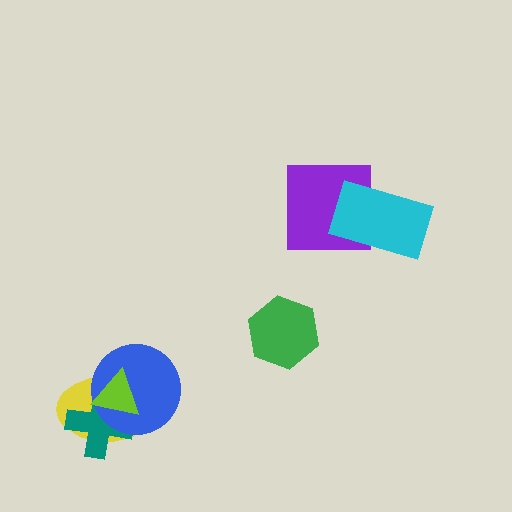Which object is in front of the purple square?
The cyan rectangle is in front of the purple square.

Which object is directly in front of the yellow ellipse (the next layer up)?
The teal cross is directly in front of the yellow ellipse.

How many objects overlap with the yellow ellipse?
3 objects overlap with the yellow ellipse.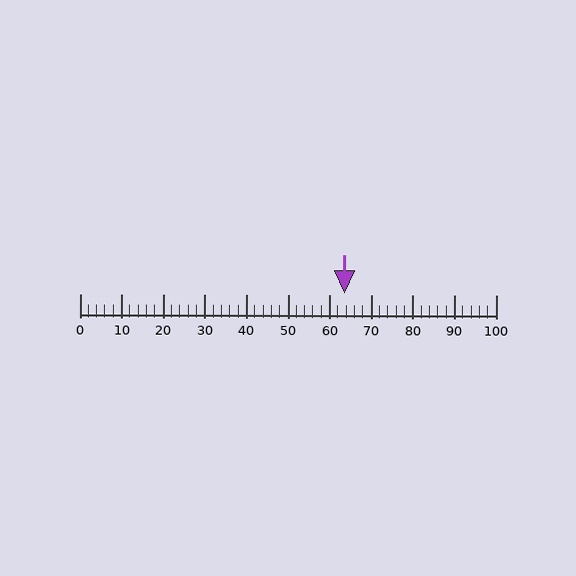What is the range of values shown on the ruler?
The ruler shows values from 0 to 100.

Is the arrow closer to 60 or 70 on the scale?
The arrow is closer to 60.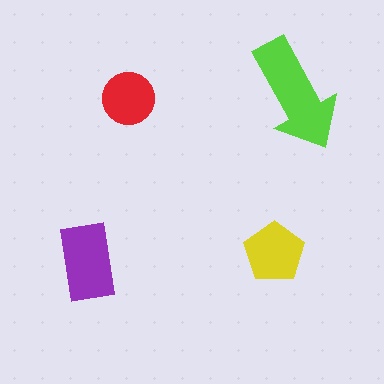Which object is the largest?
The lime arrow.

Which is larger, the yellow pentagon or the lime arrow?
The lime arrow.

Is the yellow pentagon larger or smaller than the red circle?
Larger.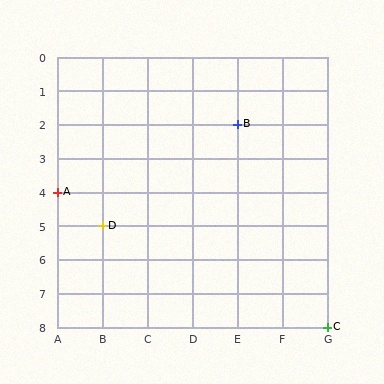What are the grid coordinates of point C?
Point C is at grid coordinates (G, 8).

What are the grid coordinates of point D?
Point D is at grid coordinates (B, 5).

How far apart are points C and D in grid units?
Points C and D are 5 columns and 3 rows apart (about 5.8 grid units diagonally).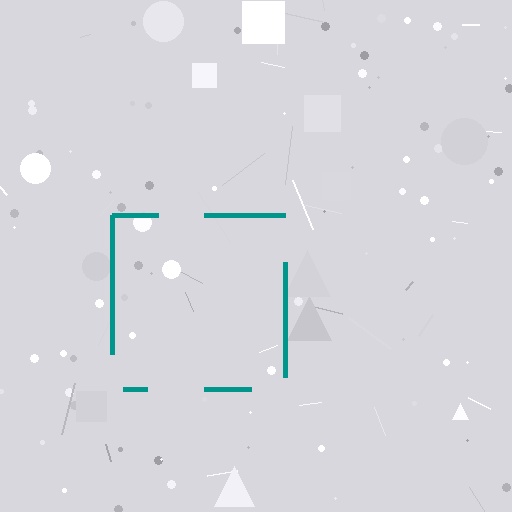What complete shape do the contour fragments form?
The contour fragments form a square.